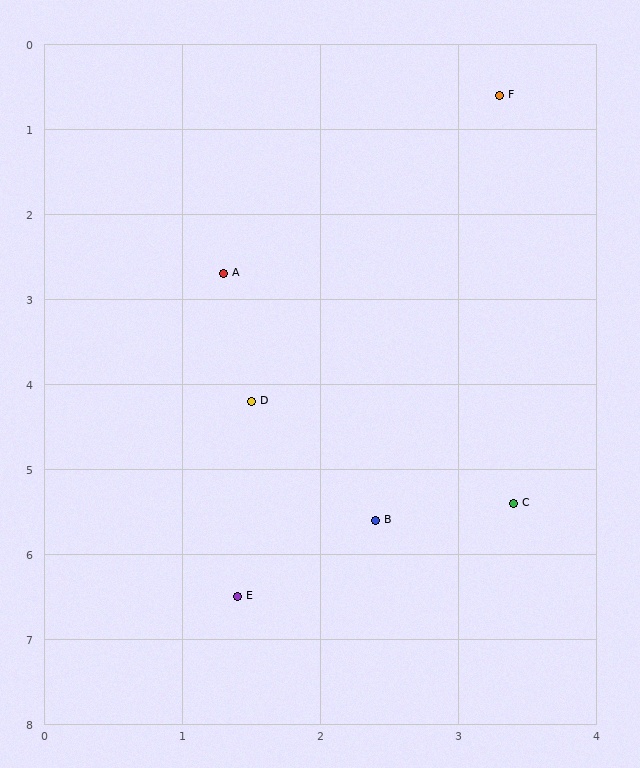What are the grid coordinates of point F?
Point F is at approximately (3.3, 0.6).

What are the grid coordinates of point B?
Point B is at approximately (2.4, 5.6).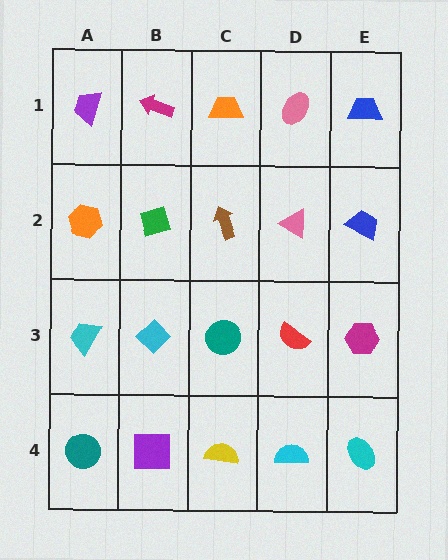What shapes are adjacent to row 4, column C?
A teal circle (row 3, column C), a purple square (row 4, column B), a cyan semicircle (row 4, column D).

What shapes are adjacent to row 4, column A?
A cyan trapezoid (row 3, column A), a purple square (row 4, column B).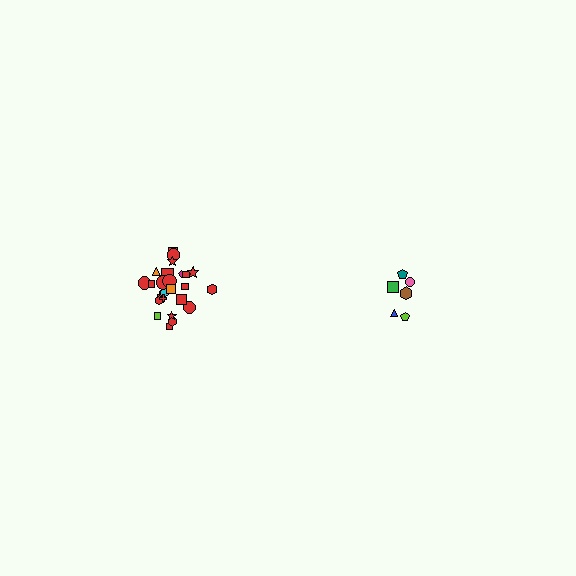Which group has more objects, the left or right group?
The left group.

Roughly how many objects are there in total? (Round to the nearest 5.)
Roughly 30 objects in total.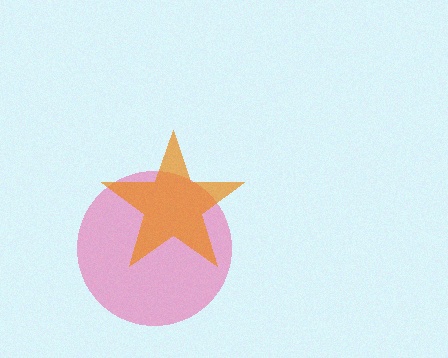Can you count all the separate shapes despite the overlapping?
Yes, there are 2 separate shapes.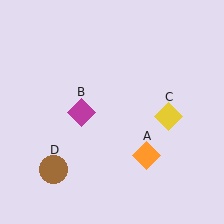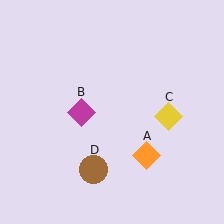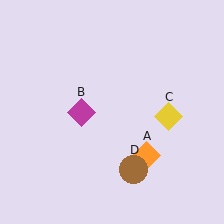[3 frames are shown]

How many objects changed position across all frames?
1 object changed position: brown circle (object D).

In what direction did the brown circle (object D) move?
The brown circle (object D) moved right.